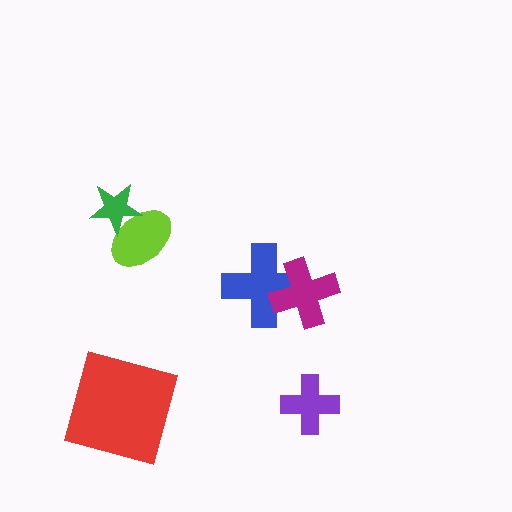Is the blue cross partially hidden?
Yes, it is partially covered by another shape.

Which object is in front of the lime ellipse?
The green star is in front of the lime ellipse.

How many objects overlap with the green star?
1 object overlaps with the green star.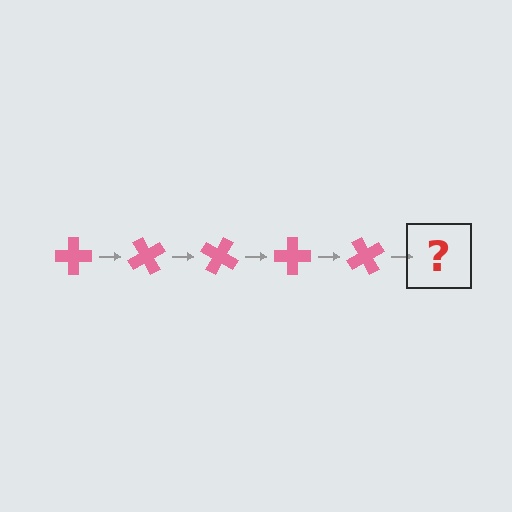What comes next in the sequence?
The next element should be a pink cross rotated 300 degrees.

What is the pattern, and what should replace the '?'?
The pattern is that the cross rotates 60 degrees each step. The '?' should be a pink cross rotated 300 degrees.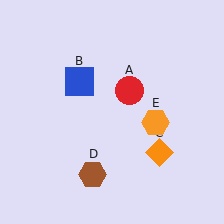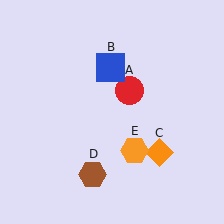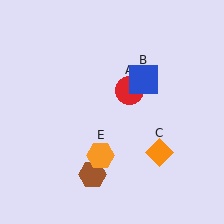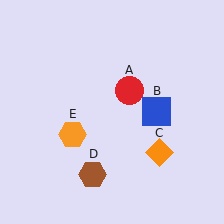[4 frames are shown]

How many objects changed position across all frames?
2 objects changed position: blue square (object B), orange hexagon (object E).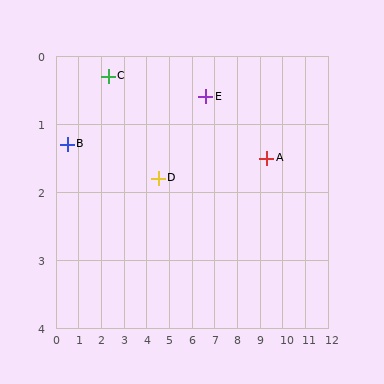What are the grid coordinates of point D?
Point D is at approximately (4.5, 1.8).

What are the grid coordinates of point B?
Point B is at approximately (0.5, 1.3).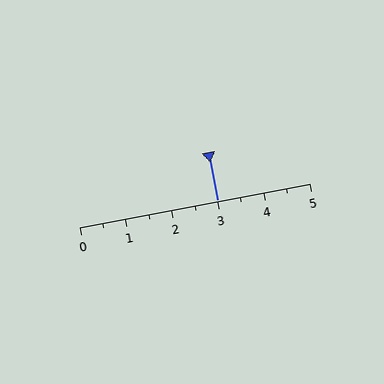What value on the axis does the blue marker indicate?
The marker indicates approximately 3.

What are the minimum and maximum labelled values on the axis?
The axis runs from 0 to 5.